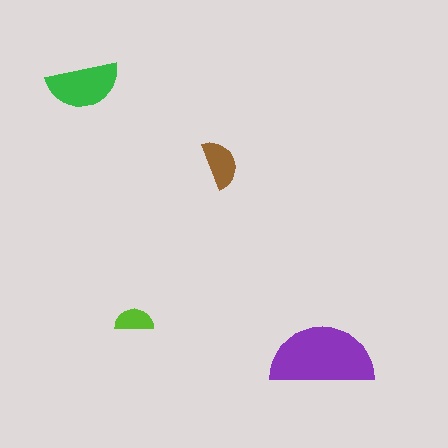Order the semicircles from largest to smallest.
the purple one, the green one, the brown one, the lime one.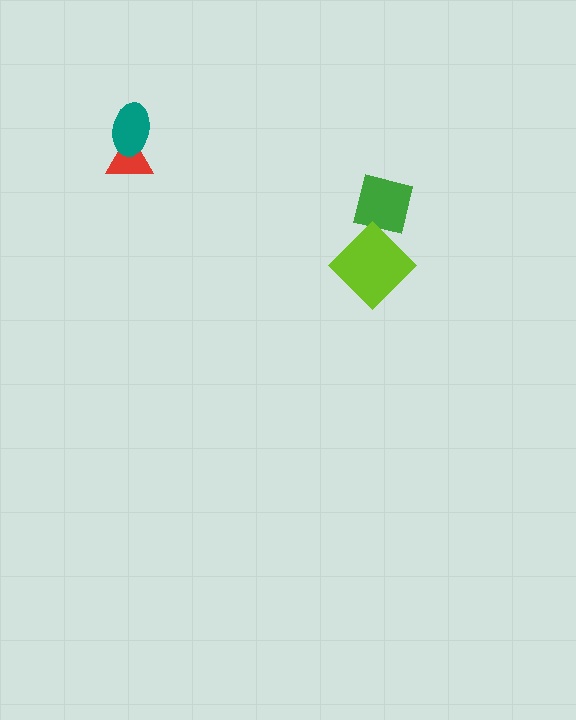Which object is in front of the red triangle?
The teal ellipse is in front of the red triangle.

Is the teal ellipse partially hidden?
No, no other shape covers it.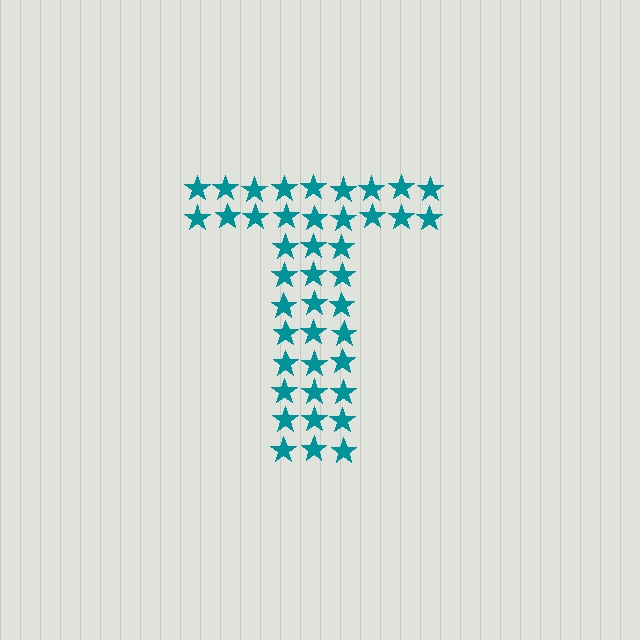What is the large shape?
The large shape is the letter T.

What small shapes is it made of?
It is made of small stars.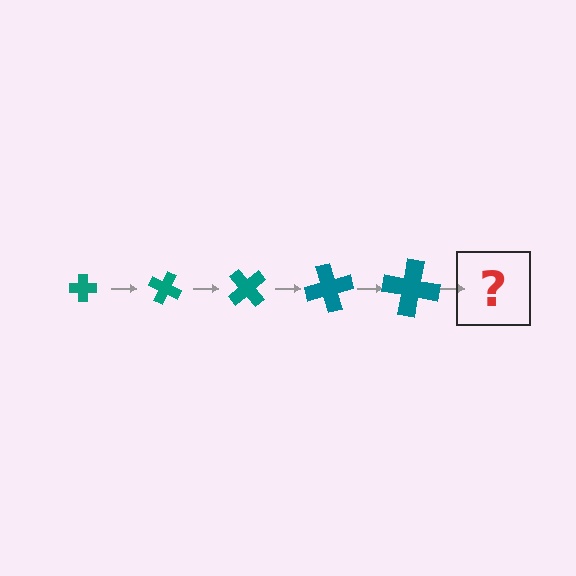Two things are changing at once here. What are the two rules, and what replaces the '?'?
The two rules are that the cross grows larger each step and it rotates 25 degrees each step. The '?' should be a cross, larger than the previous one and rotated 125 degrees from the start.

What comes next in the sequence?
The next element should be a cross, larger than the previous one and rotated 125 degrees from the start.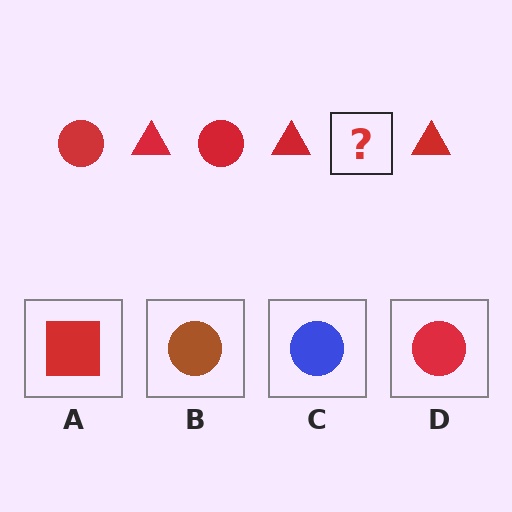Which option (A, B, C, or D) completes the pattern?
D.